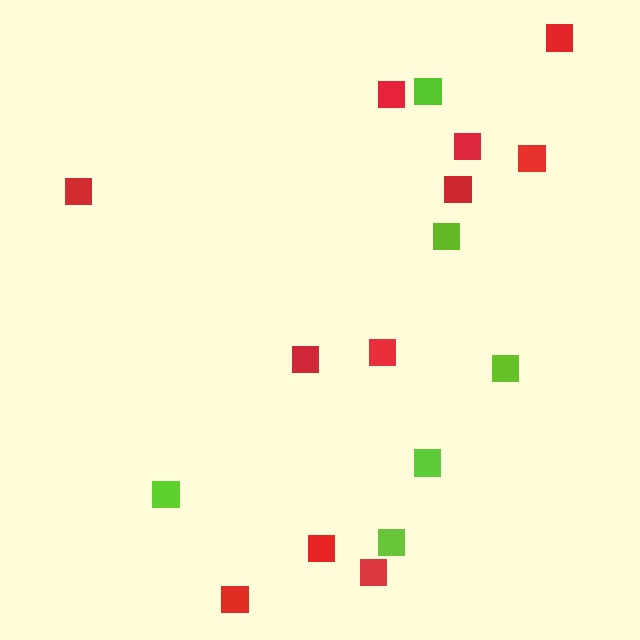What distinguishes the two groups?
There are 2 groups: one group of lime squares (6) and one group of red squares (11).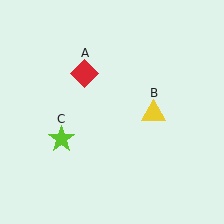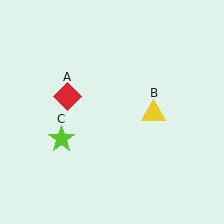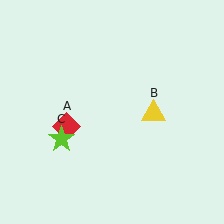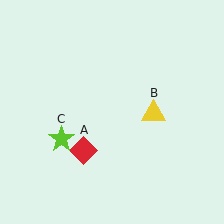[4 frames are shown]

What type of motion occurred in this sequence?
The red diamond (object A) rotated counterclockwise around the center of the scene.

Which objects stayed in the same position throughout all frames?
Yellow triangle (object B) and lime star (object C) remained stationary.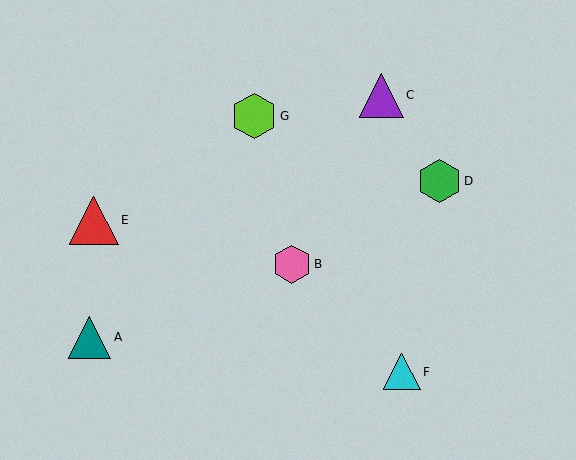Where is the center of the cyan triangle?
The center of the cyan triangle is at (402, 372).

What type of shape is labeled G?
Shape G is a lime hexagon.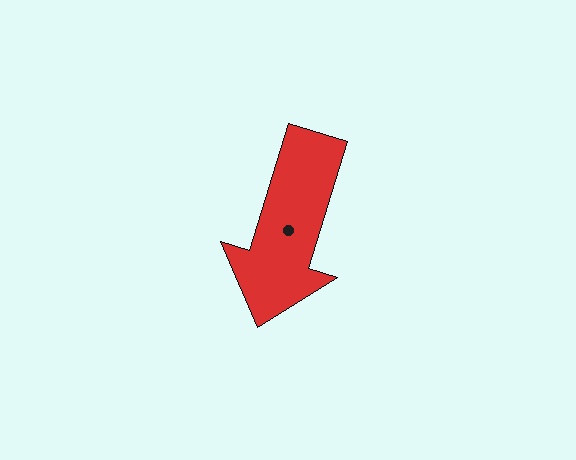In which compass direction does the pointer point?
South.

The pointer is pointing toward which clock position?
Roughly 7 o'clock.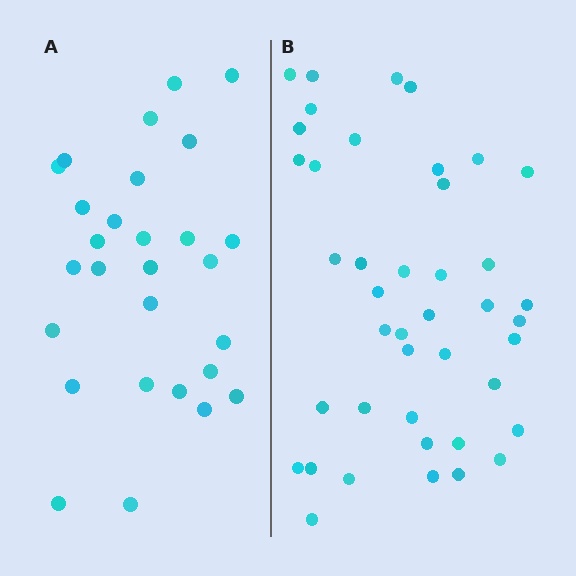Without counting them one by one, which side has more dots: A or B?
Region B (the right region) has more dots.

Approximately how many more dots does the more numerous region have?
Region B has approximately 15 more dots than region A.